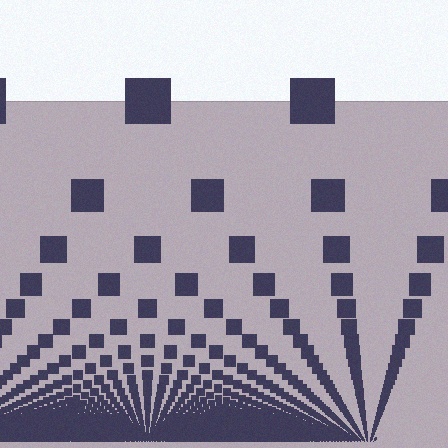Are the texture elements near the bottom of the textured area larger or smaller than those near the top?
Smaller. The gradient is inverted — elements near the bottom are smaller and denser.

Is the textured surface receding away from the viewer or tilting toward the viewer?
The surface appears to tilt toward the viewer. Texture elements get larger and sparser toward the top.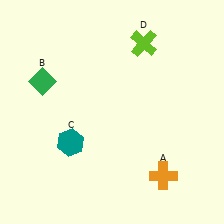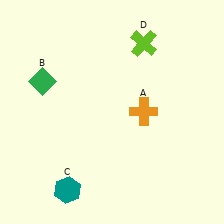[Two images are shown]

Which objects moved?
The objects that moved are: the orange cross (A), the teal hexagon (C).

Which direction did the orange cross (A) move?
The orange cross (A) moved up.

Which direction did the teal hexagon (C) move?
The teal hexagon (C) moved down.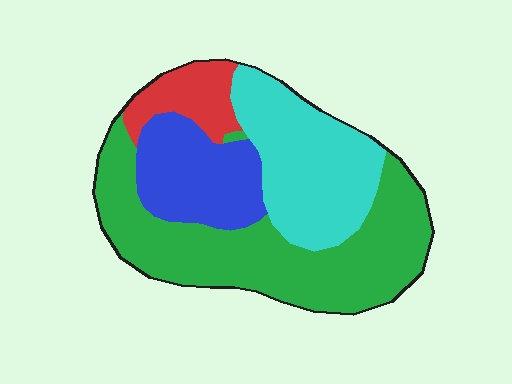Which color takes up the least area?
Red, at roughly 10%.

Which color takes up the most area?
Green, at roughly 45%.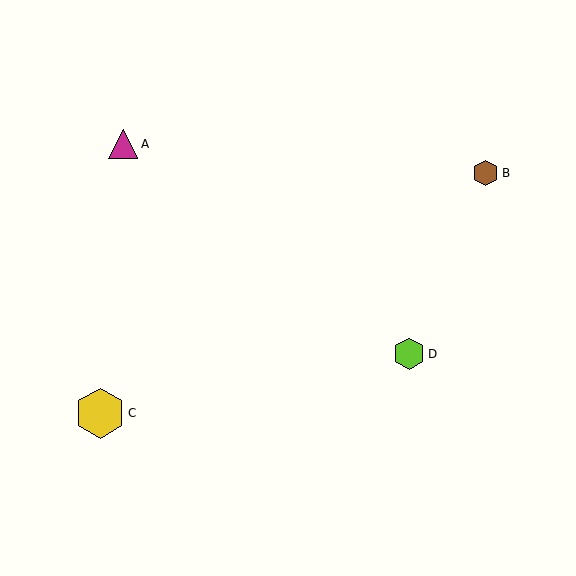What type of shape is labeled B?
Shape B is a brown hexagon.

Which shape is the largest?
The yellow hexagon (labeled C) is the largest.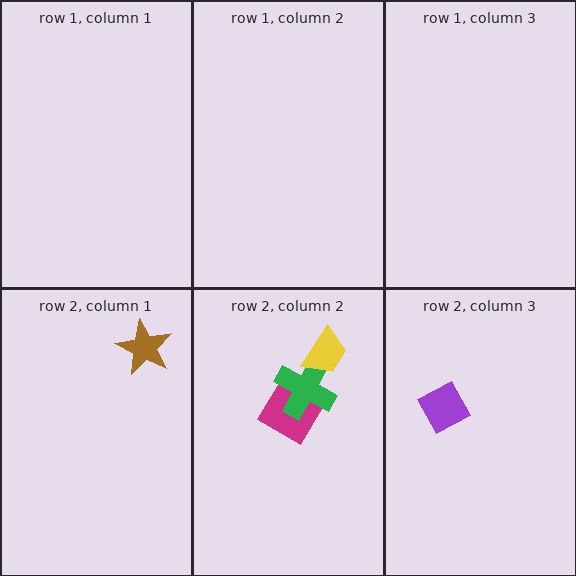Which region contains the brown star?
The row 2, column 1 region.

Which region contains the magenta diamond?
The row 2, column 2 region.